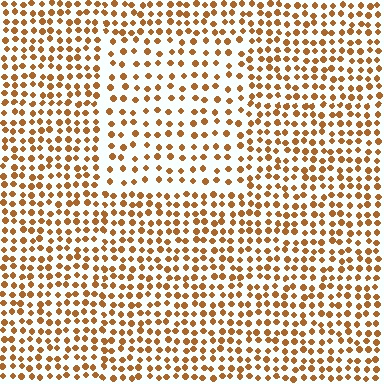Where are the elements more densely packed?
The elements are more densely packed outside the rectangle boundary.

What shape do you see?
I see a rectangle.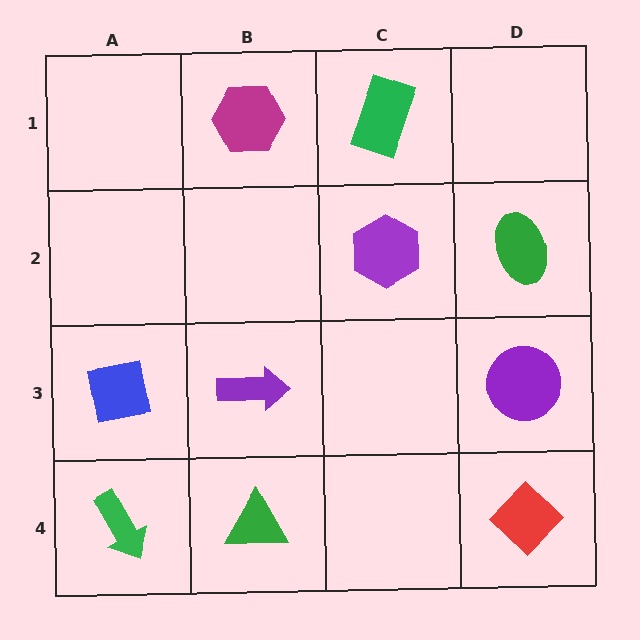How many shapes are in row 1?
2 shapes.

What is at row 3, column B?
A purple arrow.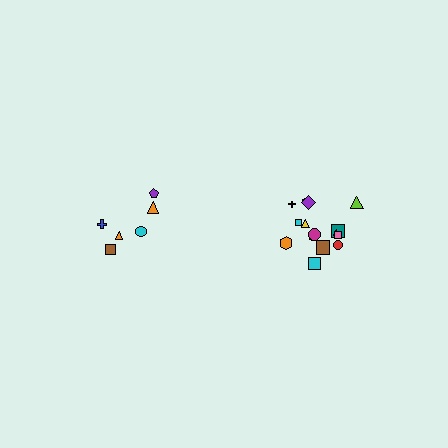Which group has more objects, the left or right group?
The right group.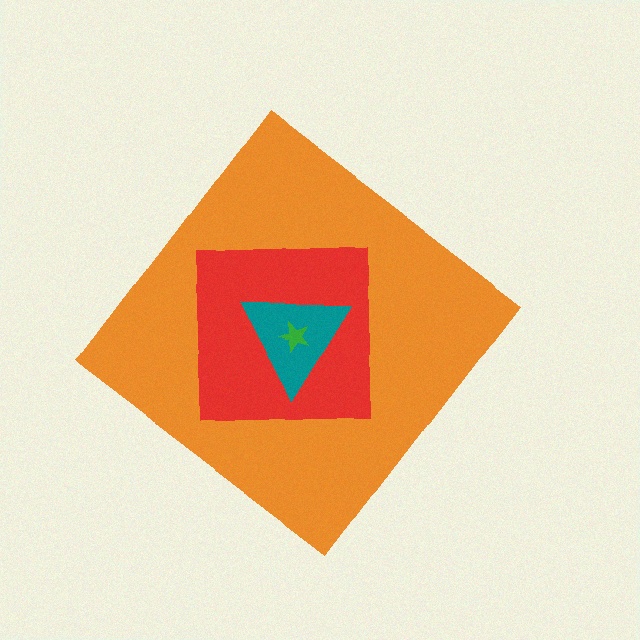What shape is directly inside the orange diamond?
The red square.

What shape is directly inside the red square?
The teal triangle.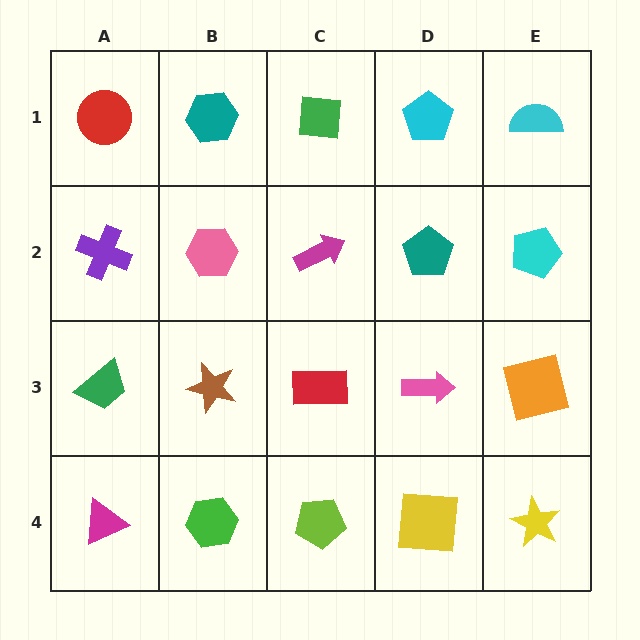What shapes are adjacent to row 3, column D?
A teal pentagon (row 2, column D), a yellow square (row 4, column D), a red rectangle (row 3, column C), an orange square (row 3, column E).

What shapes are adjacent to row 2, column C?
A green square (row 1, column C), a red rectangle (row 3, column C), a pink hexagon (row 2, column B), a teal pentagon (row 2, column D).